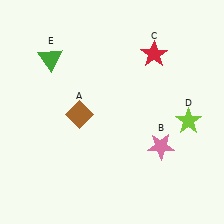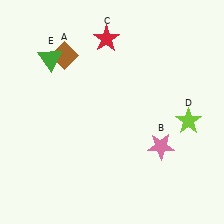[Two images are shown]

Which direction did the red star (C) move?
The red star (C) moved left.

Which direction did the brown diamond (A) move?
The brown diamond (A) moved up.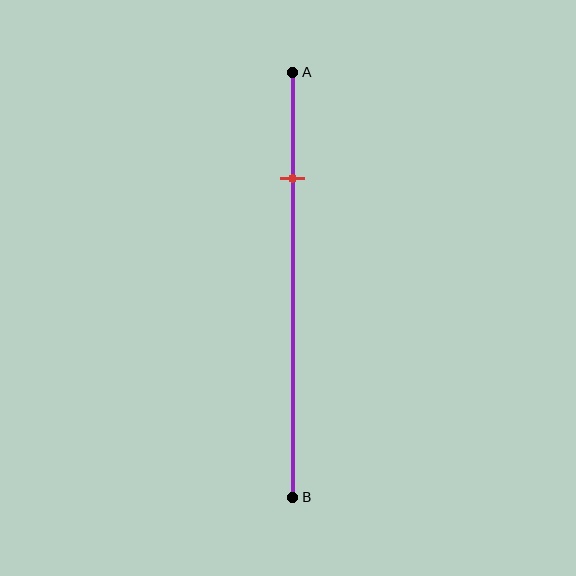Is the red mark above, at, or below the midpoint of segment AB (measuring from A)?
The red mark is above the midpoint of segment AB.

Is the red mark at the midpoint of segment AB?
No, the mark is at about 25% from A, not at the 50% midpoint.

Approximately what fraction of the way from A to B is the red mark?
The red mark is approximately 25% of the way from A to B.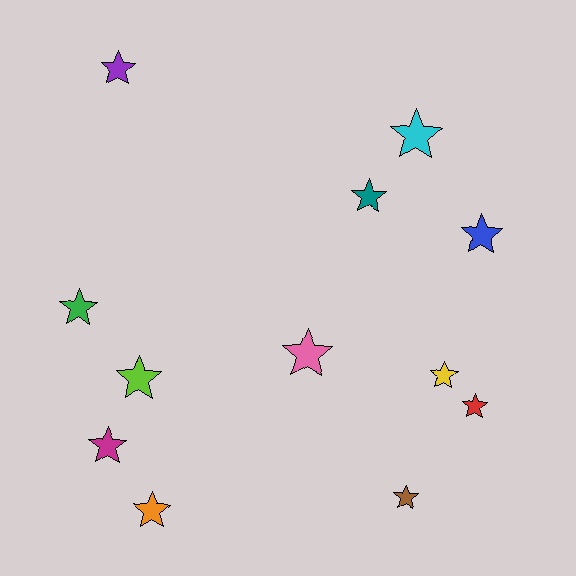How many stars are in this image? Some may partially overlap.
There are 12 stars.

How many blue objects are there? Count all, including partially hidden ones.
There is 1 blue object.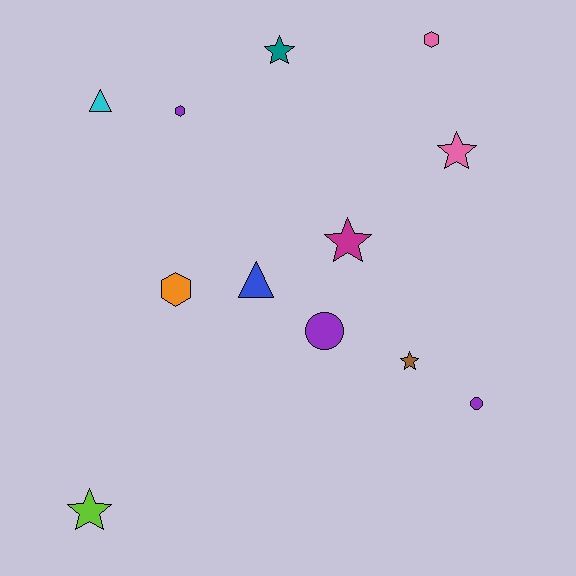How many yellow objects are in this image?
There are no yellow objects.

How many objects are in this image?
There are 12 objects.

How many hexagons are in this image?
There are 3 hexagons.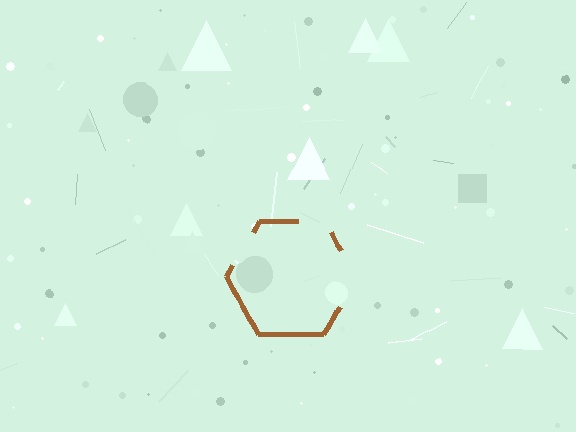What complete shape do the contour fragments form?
The contour fragments form a hexagon.